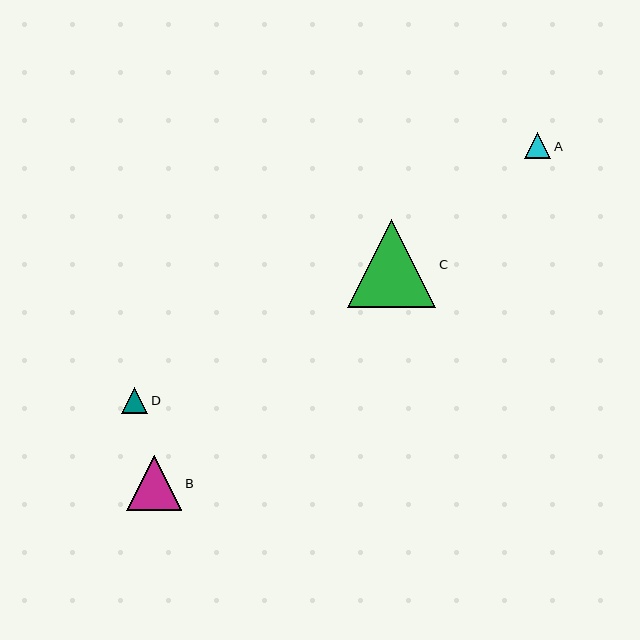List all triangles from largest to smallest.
From largest to smallest: C, B, D, A.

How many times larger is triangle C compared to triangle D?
Triangle C is approximately 3.3 times the size of triangle D.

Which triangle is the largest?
Triangle C is the largest with a size of approximately 89 pixels.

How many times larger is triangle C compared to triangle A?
Triangle C is approximately 3.4 times the size of triangle A.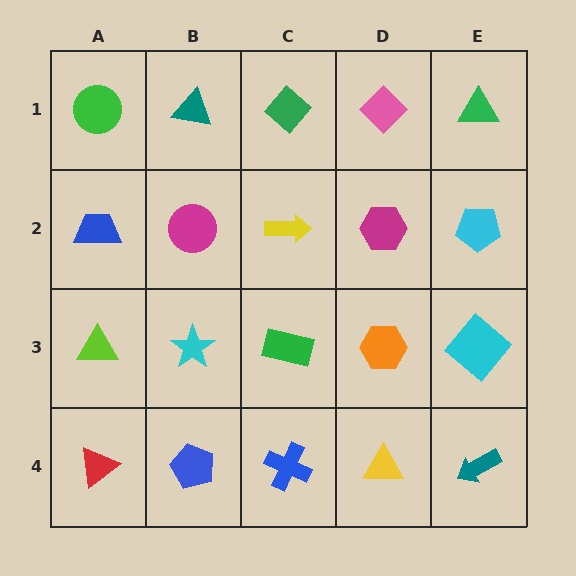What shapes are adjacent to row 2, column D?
A pink diamond (row 1, column D), an orange hexagon (row 3, column D), a yellow arrow (row 2, column C), a cyan pentagon (row 2, column E).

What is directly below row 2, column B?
A cyan star.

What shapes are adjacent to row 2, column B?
A teal triangle (row 1, column B), a cyan star (row 3, column B), a blue trapezoid (row 2, column A), a yellow arrow (row 2, column C).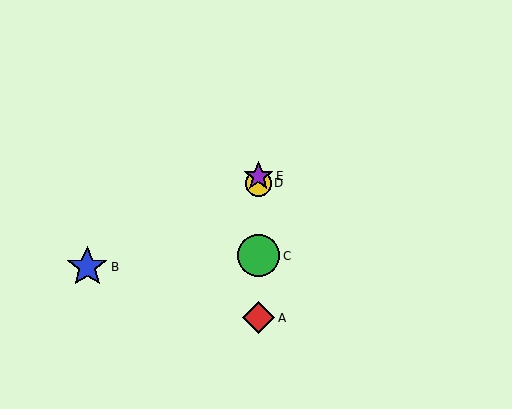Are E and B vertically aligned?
No, E is at x≈258 and B is at x≈87.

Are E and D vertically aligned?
Yes, both are at x≈258.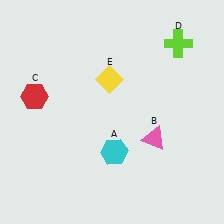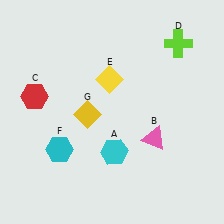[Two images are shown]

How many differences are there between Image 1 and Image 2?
There are 2 differences between the two images.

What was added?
A cyan hexagon (F), a yellow diamond (G) were added in Image 2.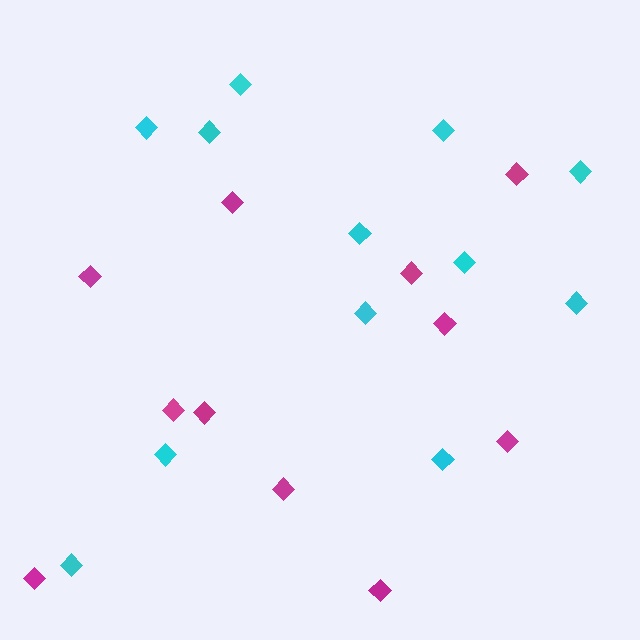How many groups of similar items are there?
There are 2 groups: one group of magenta diamonds (11) and one group of cyan diamonds (12).